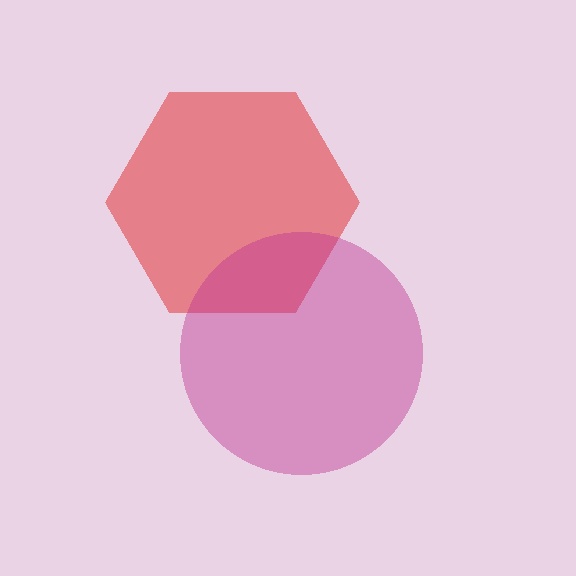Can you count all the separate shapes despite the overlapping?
Yes, there are 2 separate shapes.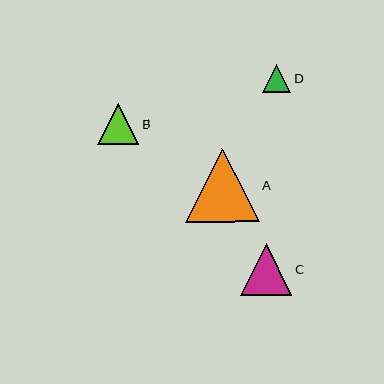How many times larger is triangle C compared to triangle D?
Triangle C is approximately 1.8 times the size of triangle D.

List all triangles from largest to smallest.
From largest to smallest: A, C, B, D.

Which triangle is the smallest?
Triangle D is the smallest with a size of approximately 28 pixels.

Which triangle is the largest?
Triangle A is the largest with a size of approximately 74 pixels.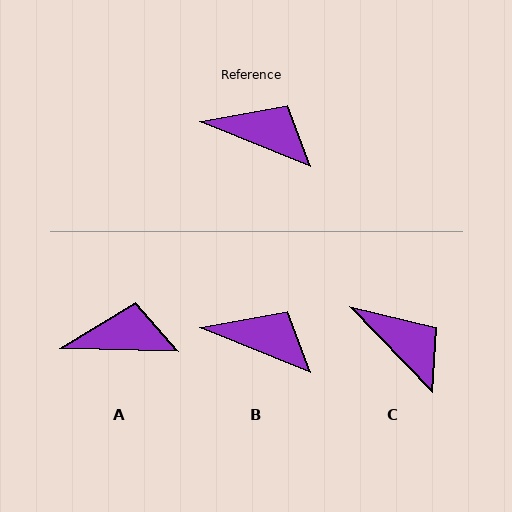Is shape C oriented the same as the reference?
No, it is off by about 24 degrees.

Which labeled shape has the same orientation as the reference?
B.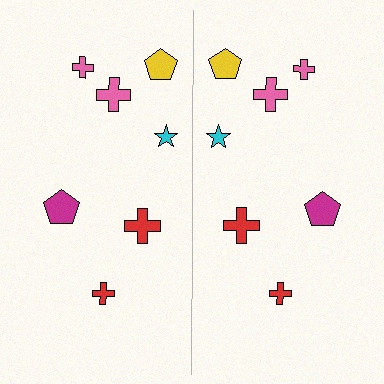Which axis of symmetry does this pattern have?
The pattern has a vertical axis of symmetry running through the center of the image.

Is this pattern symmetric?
Yes, this pattern has bilateral (reflection) symmetry.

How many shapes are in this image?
There are 14 shapes in this image.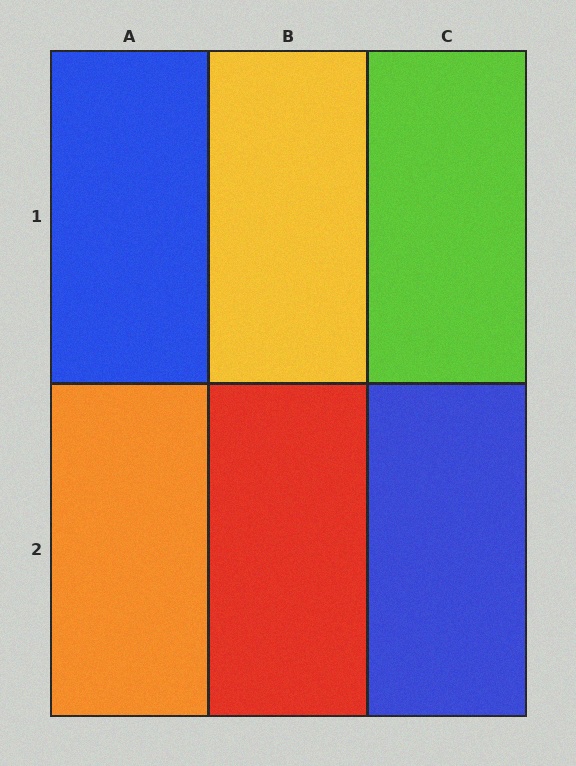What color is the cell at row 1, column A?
Blue.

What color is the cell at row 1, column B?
Yellow.